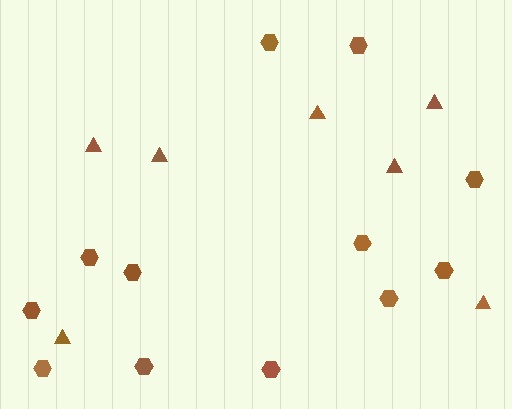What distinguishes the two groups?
There are 2 groups: one group of triangles (7) and one group of hexagons (12).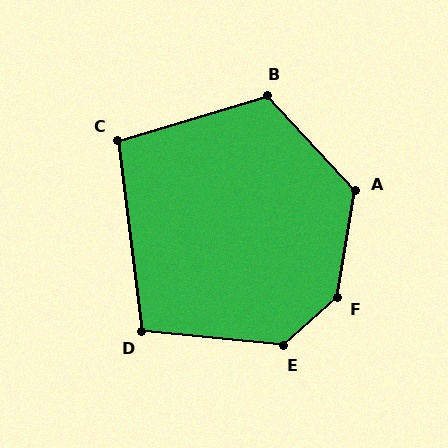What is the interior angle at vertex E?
Approximately 133 degrees (obtuse).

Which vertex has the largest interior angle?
F, at approximately 141 degrees.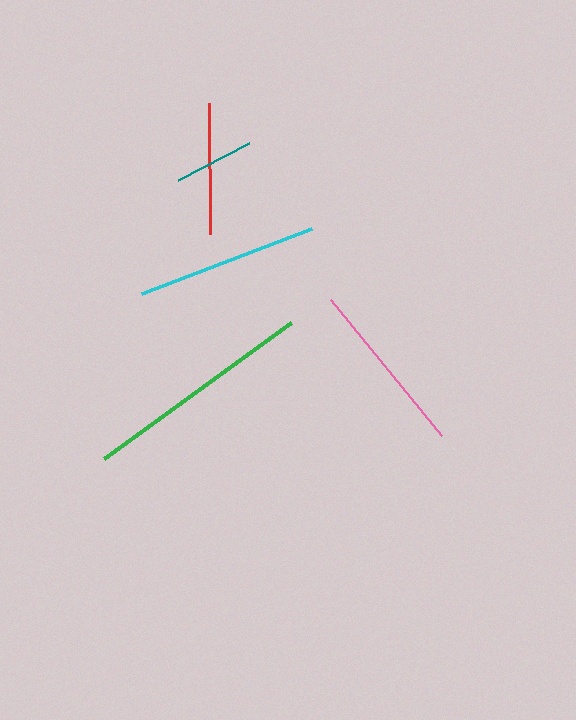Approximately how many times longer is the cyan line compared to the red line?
The cyan line is approximately 1.4 times the length of the red line.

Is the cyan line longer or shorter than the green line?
The green line is longer than the cyan line.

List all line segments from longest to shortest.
From longest to shortest: green, cyan, pink, red, teal.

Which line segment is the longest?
The green line is the longest at approximately 231 pixels.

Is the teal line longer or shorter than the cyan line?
The cyan line is longer than the teal line.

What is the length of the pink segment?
The pink segment is approximately 175 pixels long.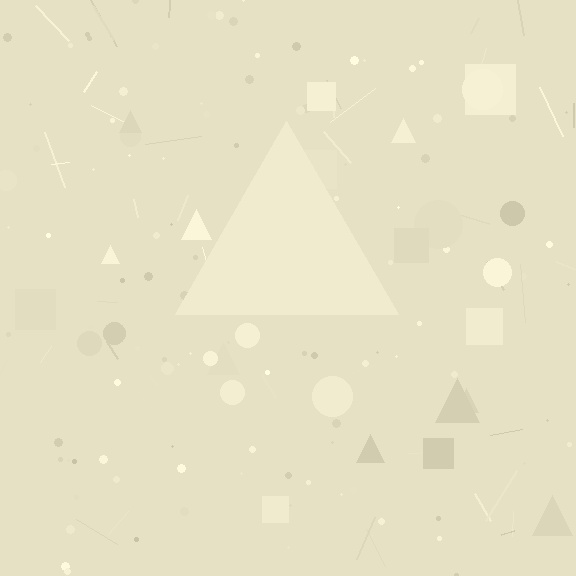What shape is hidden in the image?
A triangle is hidden in the image.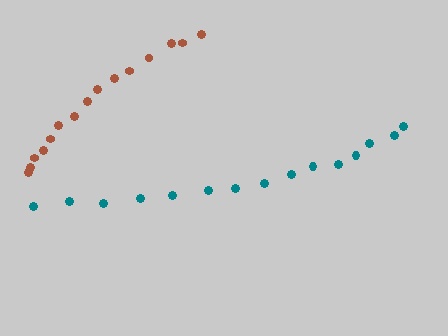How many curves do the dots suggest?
There are 2 distinct paths.